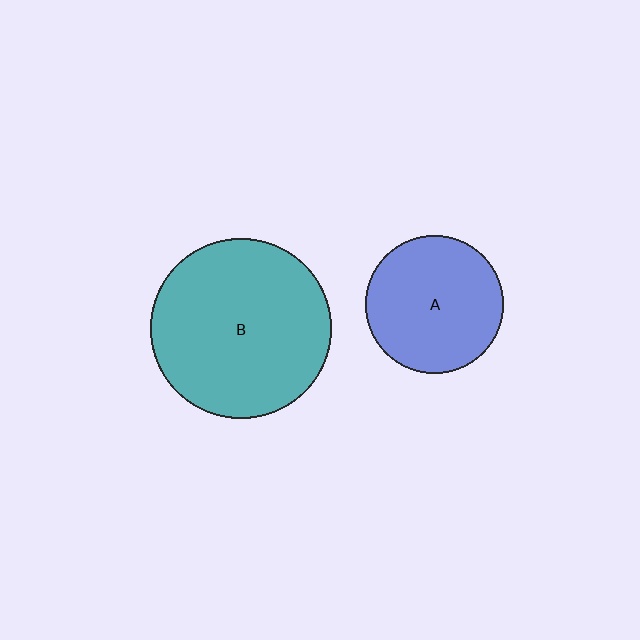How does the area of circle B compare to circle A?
Approximately 1.7 times.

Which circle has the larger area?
Circle B (teal).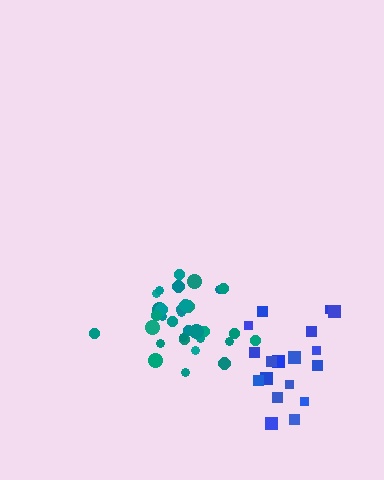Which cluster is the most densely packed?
Teal.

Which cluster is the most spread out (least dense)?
Blue.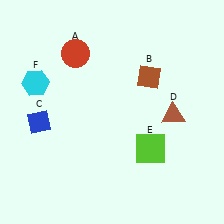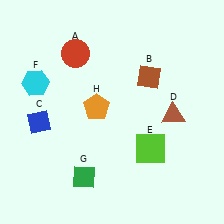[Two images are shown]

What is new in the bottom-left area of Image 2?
A green diamond (G) was added in the bottom-left area of Image 2.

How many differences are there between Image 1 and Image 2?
There are 2 differences between the two images.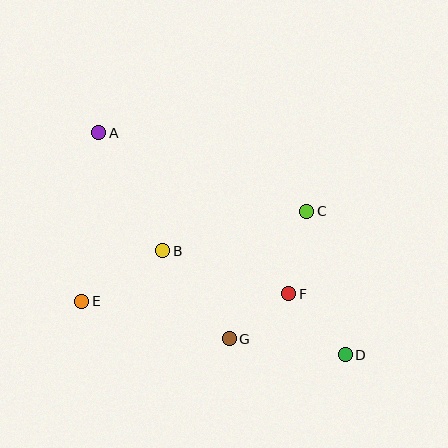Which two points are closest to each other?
Points F and G are closest to each other.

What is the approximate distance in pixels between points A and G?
The distance between A and G is approximately 244 pixels.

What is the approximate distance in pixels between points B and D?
The distance between B and D is approximately 210 pixels.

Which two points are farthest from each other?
Points A and D are farthest from each other.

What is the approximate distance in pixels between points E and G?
The distance between E and G is approximately 152 pixels.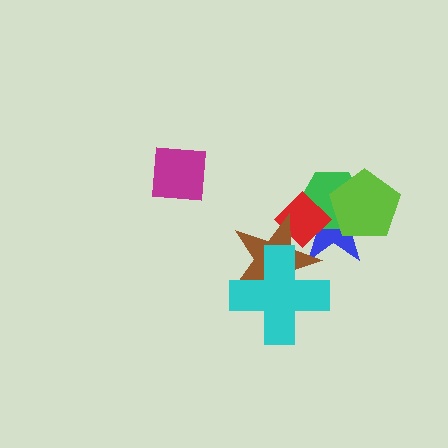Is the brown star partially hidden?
Yes, it is partially covered by another shape.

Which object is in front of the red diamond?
The brown star is in front of the red diamond.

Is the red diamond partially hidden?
Yes, it is partially covered by another shape.